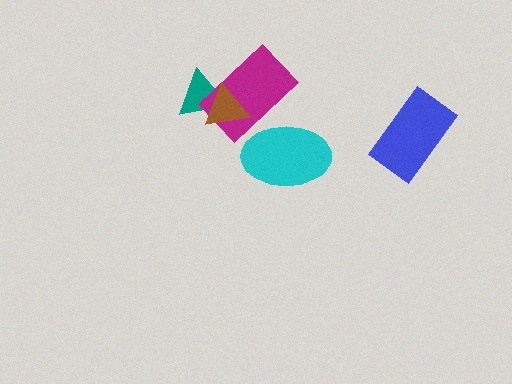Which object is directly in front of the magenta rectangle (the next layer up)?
The brown triangle is directly in front of the magenta rectangle.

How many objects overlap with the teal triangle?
2 objects overlap with the teal triangle.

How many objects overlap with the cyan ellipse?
1 object overlaps with the cyan ellipse.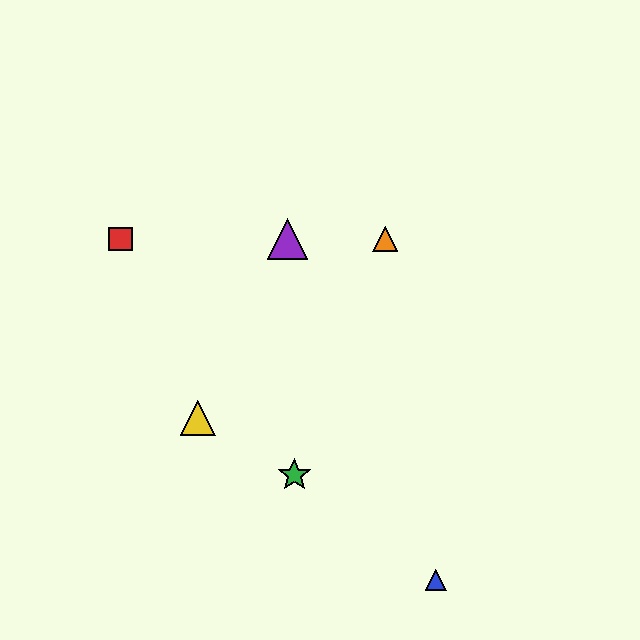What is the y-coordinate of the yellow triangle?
The yellow triangle is at y≈418.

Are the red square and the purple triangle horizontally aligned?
Yes, both are at y≈239.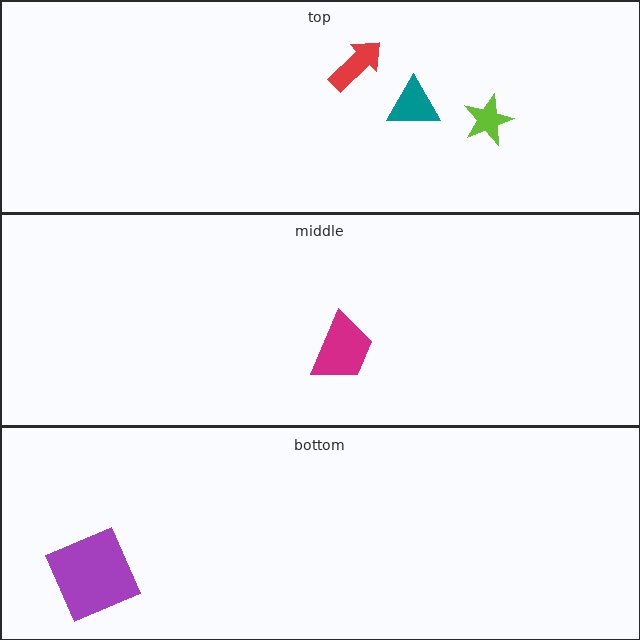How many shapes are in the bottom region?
1.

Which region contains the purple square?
The bottom region.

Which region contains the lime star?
The top region.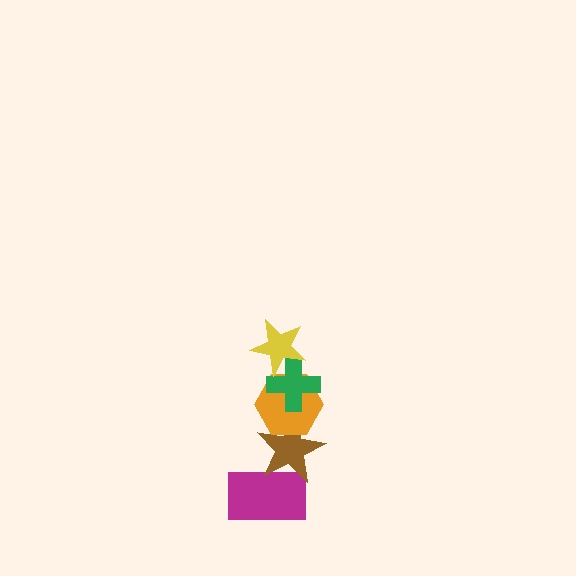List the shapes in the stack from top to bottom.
From top to bottom: the yellow star, the green cross, the orange hexagon, the brown star, the magenta rectangle.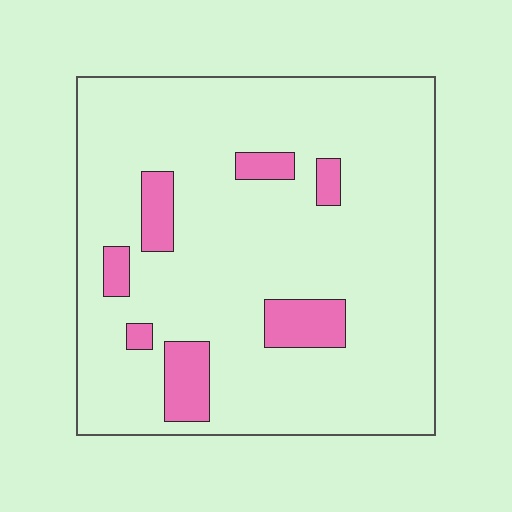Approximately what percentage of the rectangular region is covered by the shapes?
Approximately 10%.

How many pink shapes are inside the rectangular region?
7.